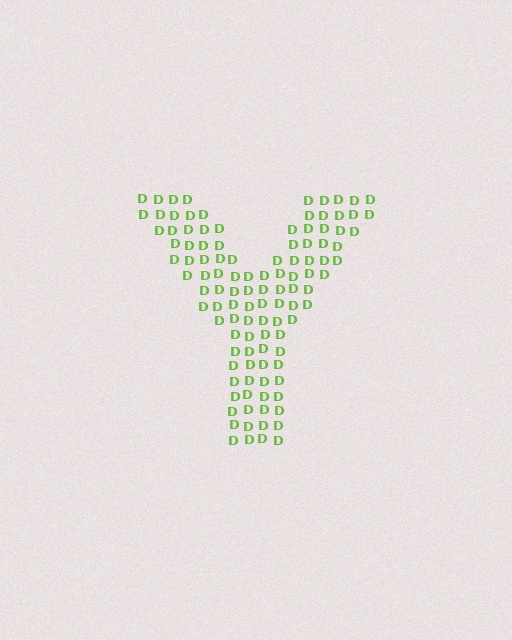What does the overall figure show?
The overall figure shows the letter Y.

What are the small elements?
The small elements are letter D's.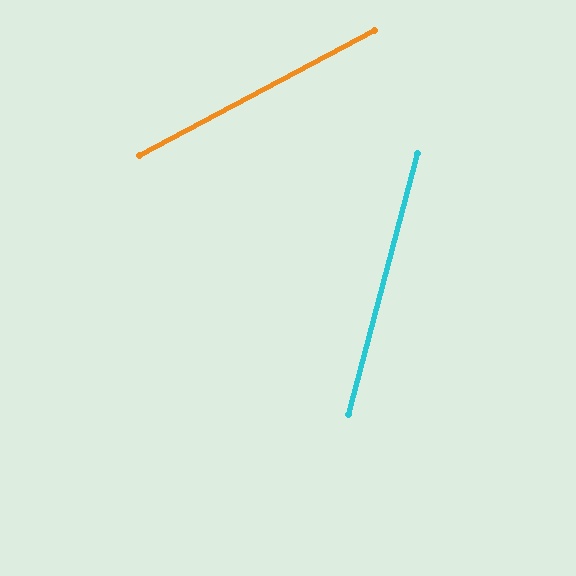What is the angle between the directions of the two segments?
Approximately 47 degrees.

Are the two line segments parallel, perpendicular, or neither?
Neither parallel nor perpendicular — they differ by about 47°.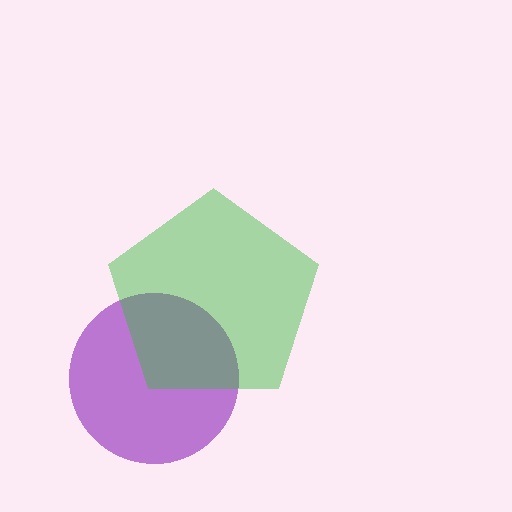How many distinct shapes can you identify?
There are 2 distinct shapes: a purple circle, a green pentagon.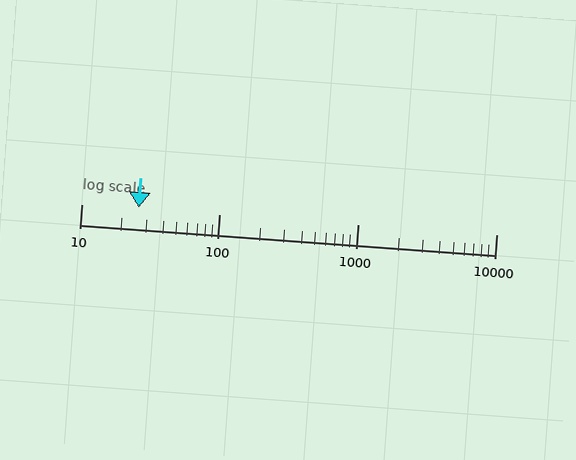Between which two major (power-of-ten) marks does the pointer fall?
The pointer is between 10 and 100.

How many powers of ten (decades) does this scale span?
The scale spans 3 decades, from 10 to 10000.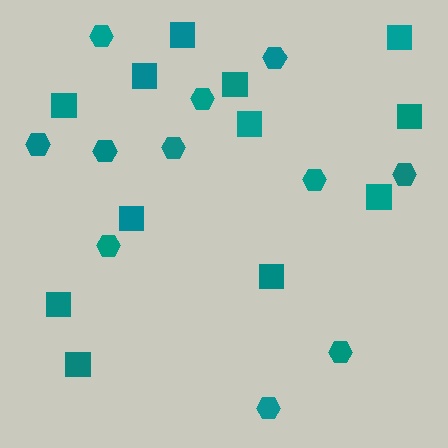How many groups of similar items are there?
There are 2 groups: one group of squares (12) and one group of hexagons (11).